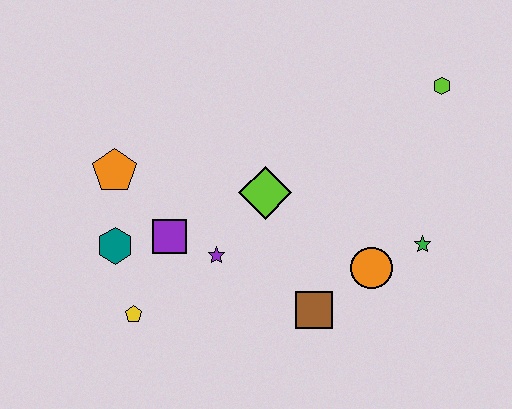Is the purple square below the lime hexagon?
Yes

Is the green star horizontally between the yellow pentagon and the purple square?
No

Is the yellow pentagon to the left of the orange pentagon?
No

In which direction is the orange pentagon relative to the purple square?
The orange pentagon is above the purple square.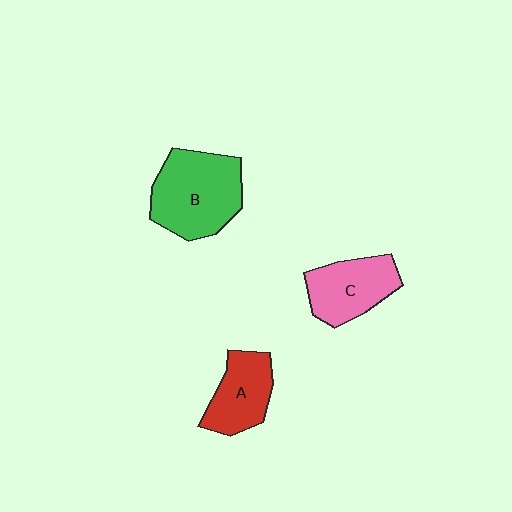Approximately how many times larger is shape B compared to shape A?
Approximately 1.6 times.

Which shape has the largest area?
Shape B (green).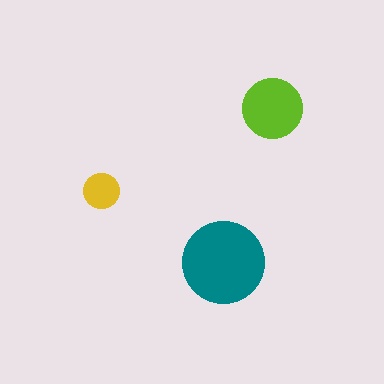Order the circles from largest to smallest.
the teal one, the lime one, the yellow one.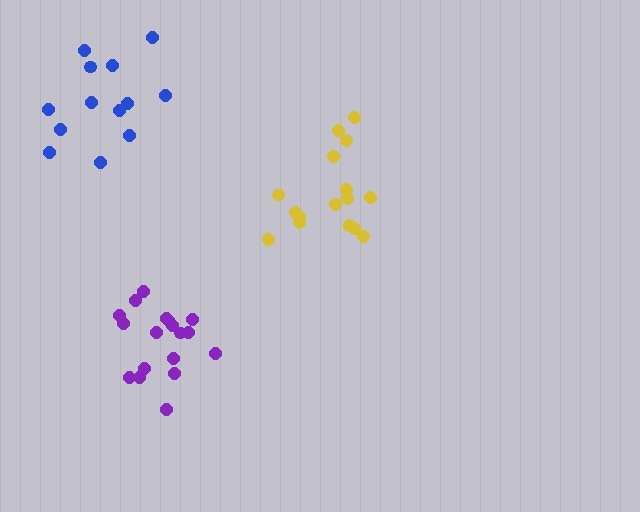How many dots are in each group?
Group 1: 18 dots, Group 2: 16 dots, Group 3: 13 dots (47 total).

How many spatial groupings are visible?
There are 3 spatial groupings.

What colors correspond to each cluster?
The clusters are colored: purple, yellow, blue.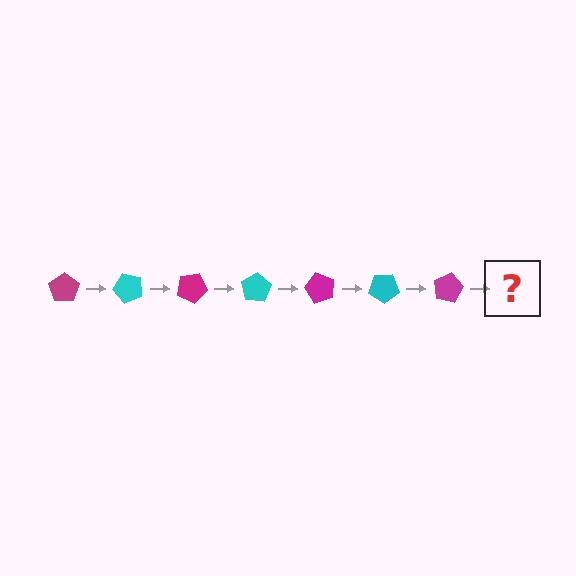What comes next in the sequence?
The next element should be a cyan pentagon, rotated 350 degrees from the start.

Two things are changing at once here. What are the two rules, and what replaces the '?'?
The two rules are that it rotates 50 degrees each step and the color cycles through magenta and cyan. The '?' should be a cyan pentagon, rotated 350 degrees from the start.